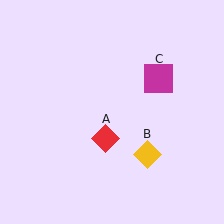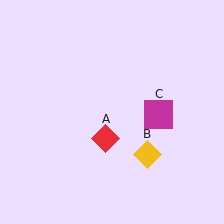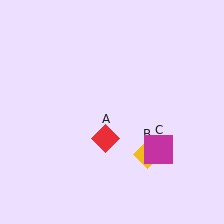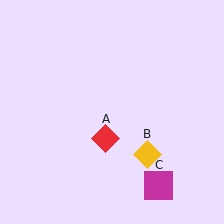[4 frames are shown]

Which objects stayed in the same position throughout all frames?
Red diamond (object A) and yellow diamond (object B) remained stationary.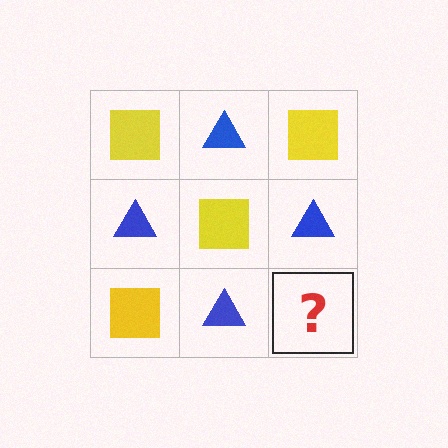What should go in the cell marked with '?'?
The missing cell should contain a yellow square.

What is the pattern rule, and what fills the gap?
The rule is that it alternates yellow square and blue triangle in a checkerboard pattern. The gap should be filled with a yellow square.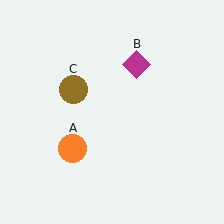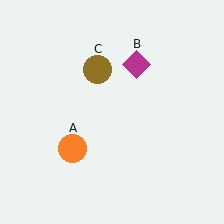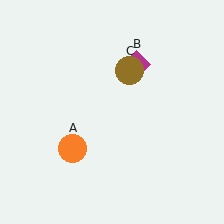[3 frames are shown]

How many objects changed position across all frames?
1 object changed position: brown circle (object C).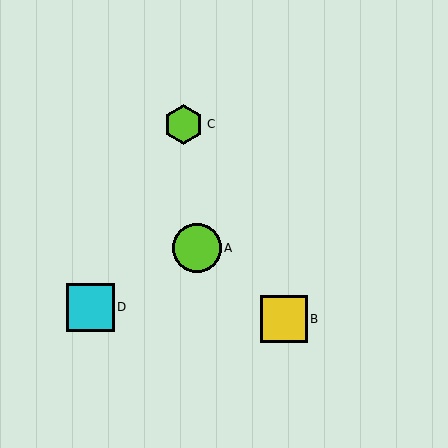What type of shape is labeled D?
Shape D is a cyan square.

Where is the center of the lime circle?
The center of the lime circle is at (197, 248).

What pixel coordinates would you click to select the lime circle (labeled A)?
Click at (197, 248) to select the lime circle A.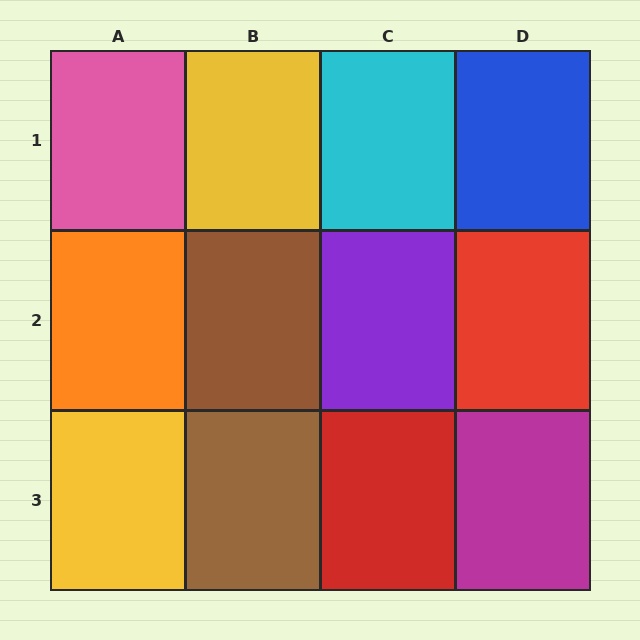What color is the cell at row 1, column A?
Pink.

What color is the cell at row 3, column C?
Red.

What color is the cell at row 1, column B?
Yellow.